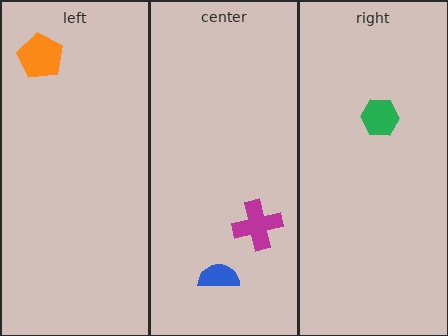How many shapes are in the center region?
2.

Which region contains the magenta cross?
The center region.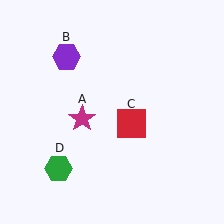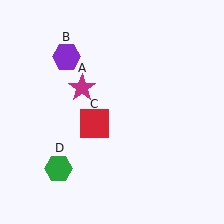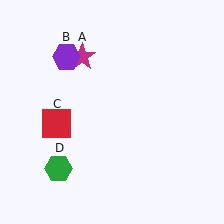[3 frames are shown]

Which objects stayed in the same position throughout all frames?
Purple hexagon (object B) and green hexagon (object D) remained stationary.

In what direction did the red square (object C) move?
The red square (object C) moved left.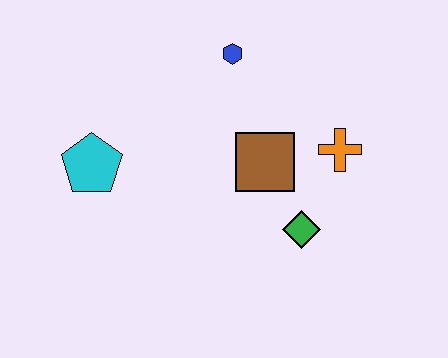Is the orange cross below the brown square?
No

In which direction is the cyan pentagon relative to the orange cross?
The cyan pentagon is to the left of the orange cross.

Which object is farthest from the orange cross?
The cyan pentagon is farthest from the orange cross.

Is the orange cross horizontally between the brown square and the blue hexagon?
No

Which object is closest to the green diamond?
The brown square is closest to the green diamond.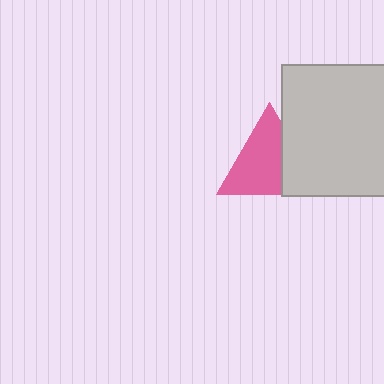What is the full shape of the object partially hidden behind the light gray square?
The partially hidden object is a pink triangle.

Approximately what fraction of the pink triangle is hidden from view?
Roughly 31% of the pink triangle is hidden behind the light gray square.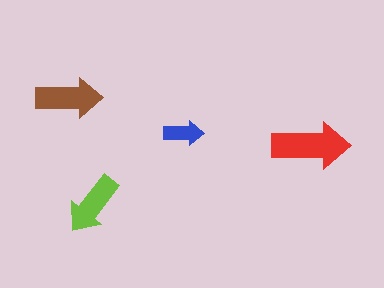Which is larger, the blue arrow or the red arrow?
The red one.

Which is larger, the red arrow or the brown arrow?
The red one.